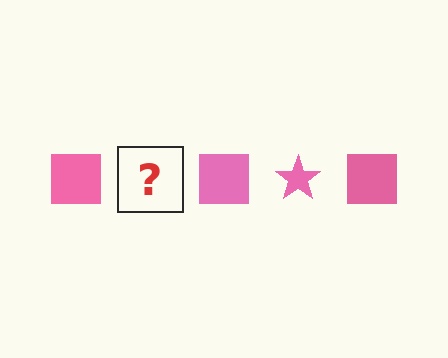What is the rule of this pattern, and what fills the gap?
The rule is that the pattern cycles through square, star shapes in pink. The gap should be filled with a pink star.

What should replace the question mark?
The question mark should be replaced with a pink star.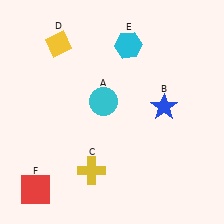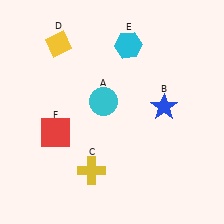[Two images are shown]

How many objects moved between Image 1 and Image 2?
1 object moved between the two images.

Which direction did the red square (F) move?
The red square (F) moved up.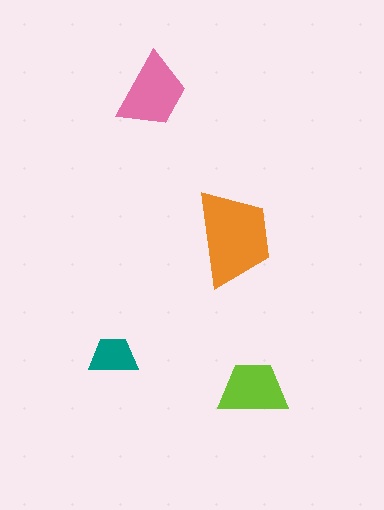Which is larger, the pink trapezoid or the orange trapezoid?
The orange one.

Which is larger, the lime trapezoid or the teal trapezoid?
The lime one.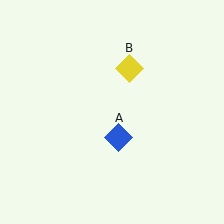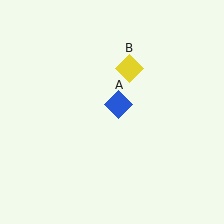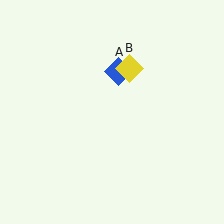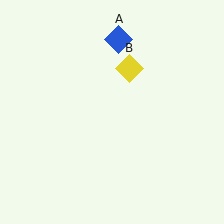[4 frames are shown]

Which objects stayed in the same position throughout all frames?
Yellow diamond (object B) remained stationary.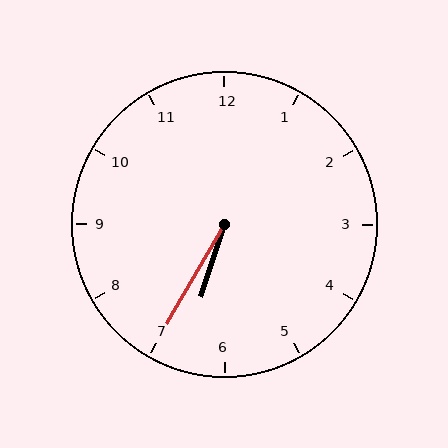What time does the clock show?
6:35.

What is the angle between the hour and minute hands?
Approximately 12 degrees.